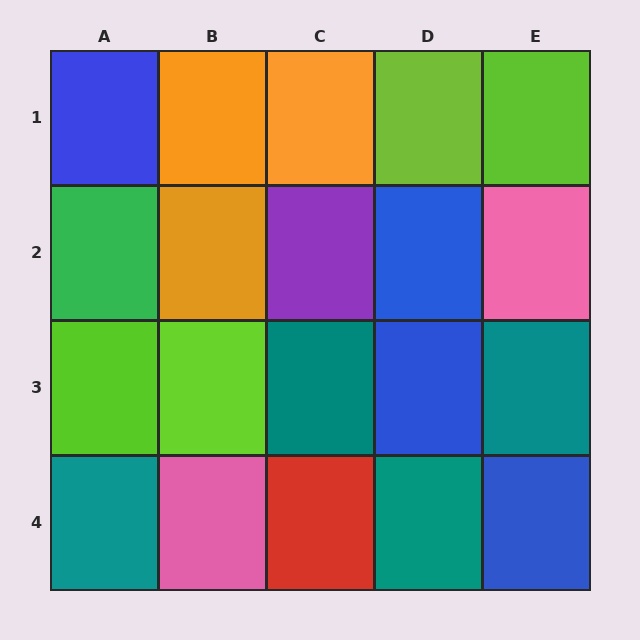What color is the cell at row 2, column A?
Green.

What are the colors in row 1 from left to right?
Blue, orange, orange, lime, lime.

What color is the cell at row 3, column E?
Teal.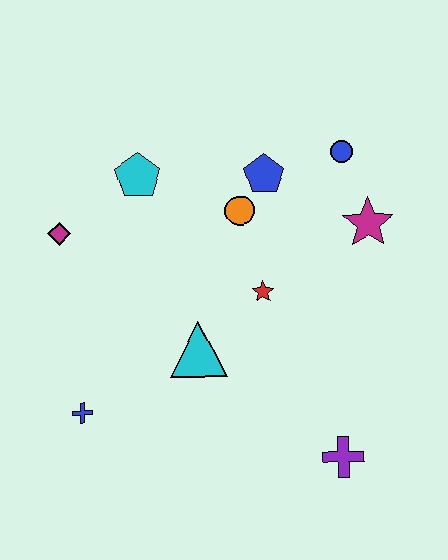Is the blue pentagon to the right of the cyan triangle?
Yes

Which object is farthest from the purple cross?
The magenta diamond is farthest from the purple cross.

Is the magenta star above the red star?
Yes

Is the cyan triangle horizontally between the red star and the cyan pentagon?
Yes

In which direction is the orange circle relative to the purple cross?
The orange circle is above the purple cross.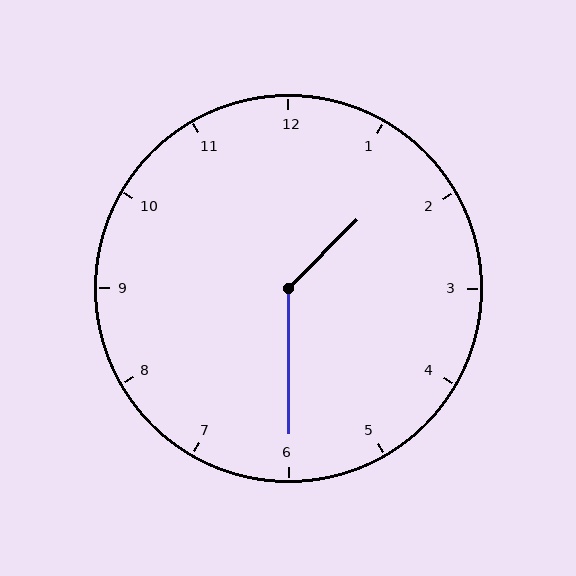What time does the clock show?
1:30.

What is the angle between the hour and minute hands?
Approximately 135 degrees.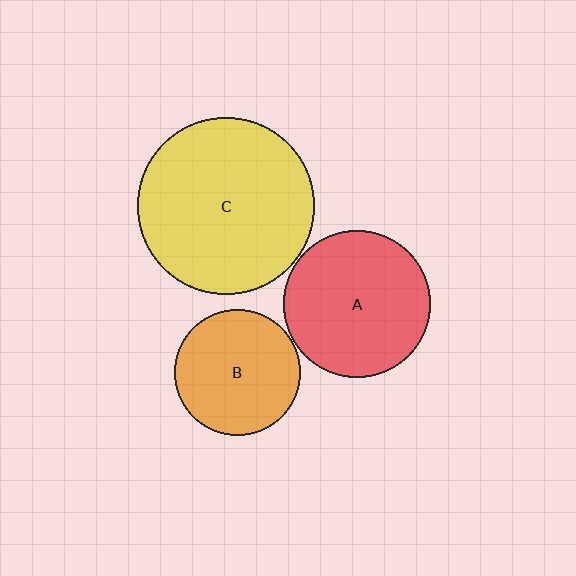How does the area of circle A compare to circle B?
Approximately 1.4 times.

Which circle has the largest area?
Circle C (yellow).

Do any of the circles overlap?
No, none of the circles overlap.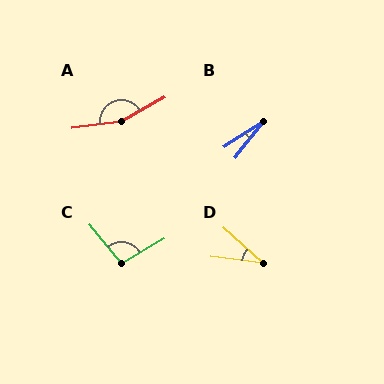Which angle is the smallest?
B, at approximately 20 degrees.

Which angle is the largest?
A, at approximately 158 degrees.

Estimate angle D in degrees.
Approximately 35 degrees.